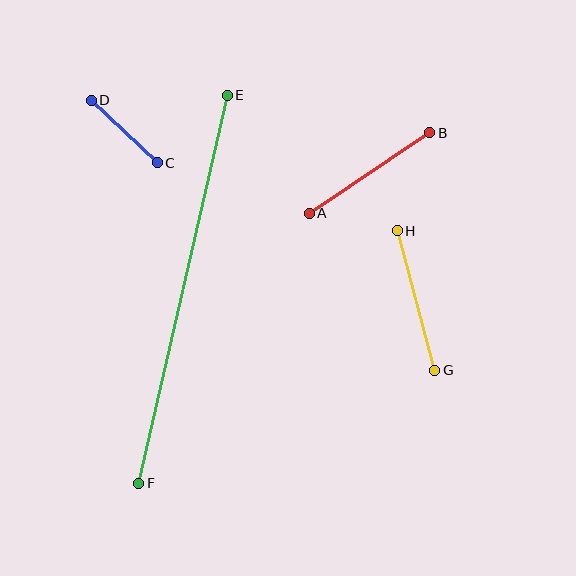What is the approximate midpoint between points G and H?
The midpoint is at approximately (416, 301) pixels.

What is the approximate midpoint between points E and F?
The midpoint is at approximately (183, 289) pixels.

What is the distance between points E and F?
The distance is approximately 398 pixels.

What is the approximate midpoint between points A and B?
The midpoint is at approximately (370, 173) pixels.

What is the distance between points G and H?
The distance is approximately 144 pixels.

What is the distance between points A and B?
The distance is approximately 145 pixels.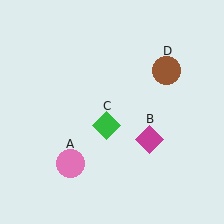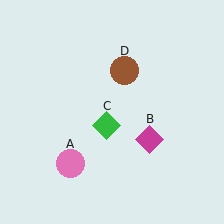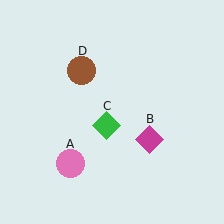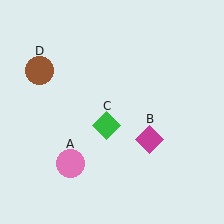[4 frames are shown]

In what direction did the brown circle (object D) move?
The brown circle (object D) moved left.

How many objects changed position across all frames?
1 object changed position: brown circle (object D).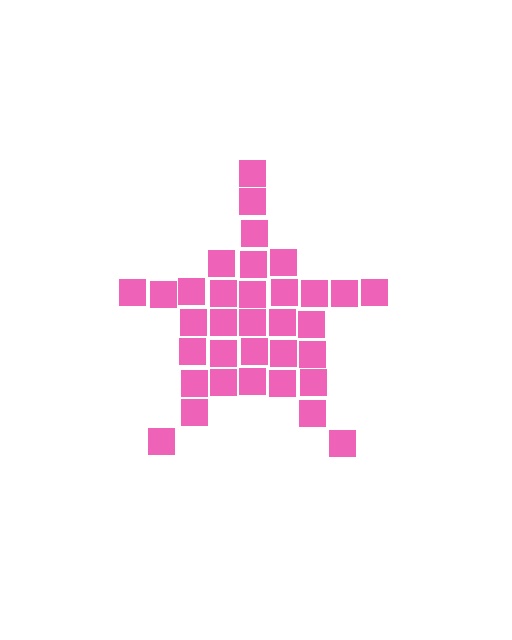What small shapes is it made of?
It is made of small squares.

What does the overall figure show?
The overall figure shows a star.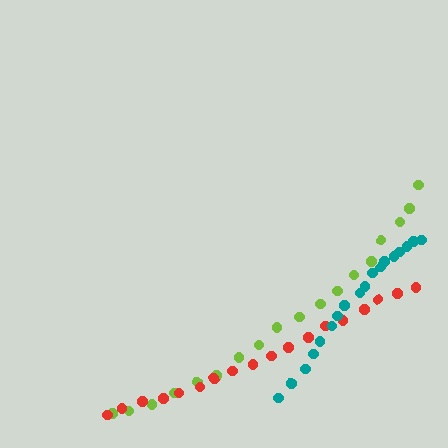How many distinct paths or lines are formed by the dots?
There are 3 distinct paths.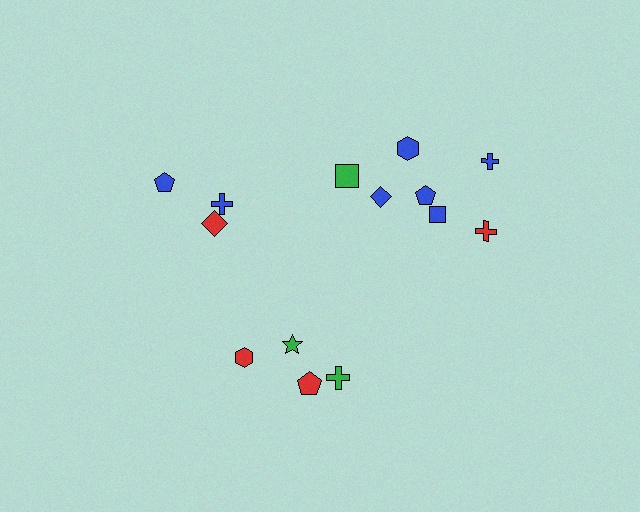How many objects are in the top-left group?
There are 3 objects.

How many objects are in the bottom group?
There are 4 objects.